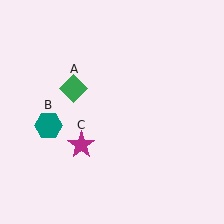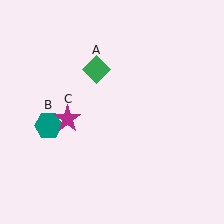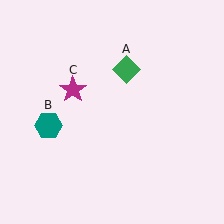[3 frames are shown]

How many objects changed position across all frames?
2 objects changed position: green diamond (object A), magenta star (object C).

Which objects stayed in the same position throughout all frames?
Teal hexagon (object B) remained stationary.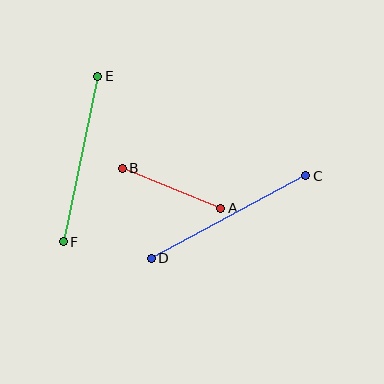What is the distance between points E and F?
The distance is approximately 169 pixels.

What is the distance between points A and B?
The distance is approximately 106 pixels.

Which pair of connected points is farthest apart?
Points C and D are farthest apart.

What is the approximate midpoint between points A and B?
The midpoint is at approximately (171, 188) pixels.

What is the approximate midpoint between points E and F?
The midpoint is at approximately (81, 159) pixels.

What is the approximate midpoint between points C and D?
The midpoint is at approximately (228, 217) pixels.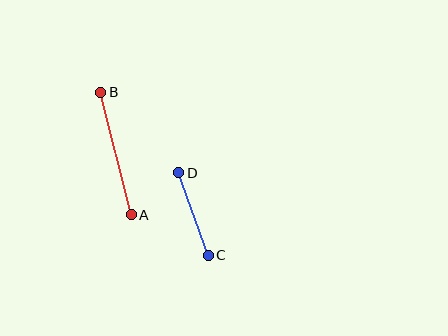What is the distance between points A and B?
The distance is approximately 126 pixels.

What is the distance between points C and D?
The distance is approximately 87 pixels.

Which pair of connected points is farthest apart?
Points A and B are farthest apart.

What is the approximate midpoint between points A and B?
The midpoint is at approximately (116, 153) pixels.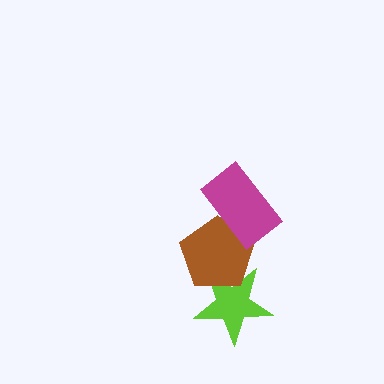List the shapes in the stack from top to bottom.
From top to bottom: the magenta rectangle, the brown pentagon, the lime star.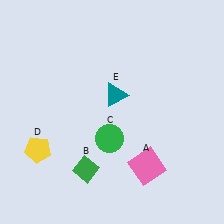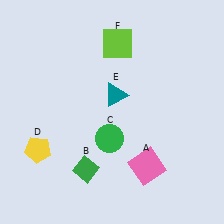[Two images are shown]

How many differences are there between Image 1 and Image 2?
There is 1 difference between the two images.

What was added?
A lime square (F) was added in Image 2.